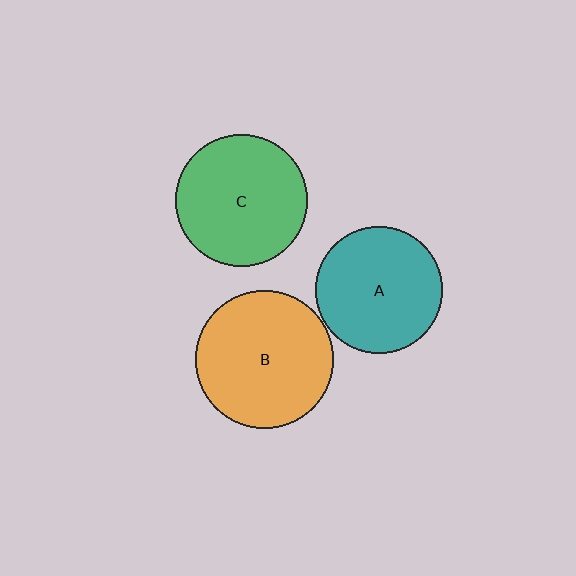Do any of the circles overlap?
No, none of the circles overlap.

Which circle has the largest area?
Circle B (orange).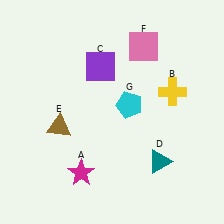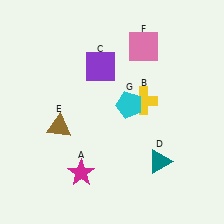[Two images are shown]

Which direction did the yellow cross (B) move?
The yellow cross (B) moved left.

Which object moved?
The yellow cross (B) moved left.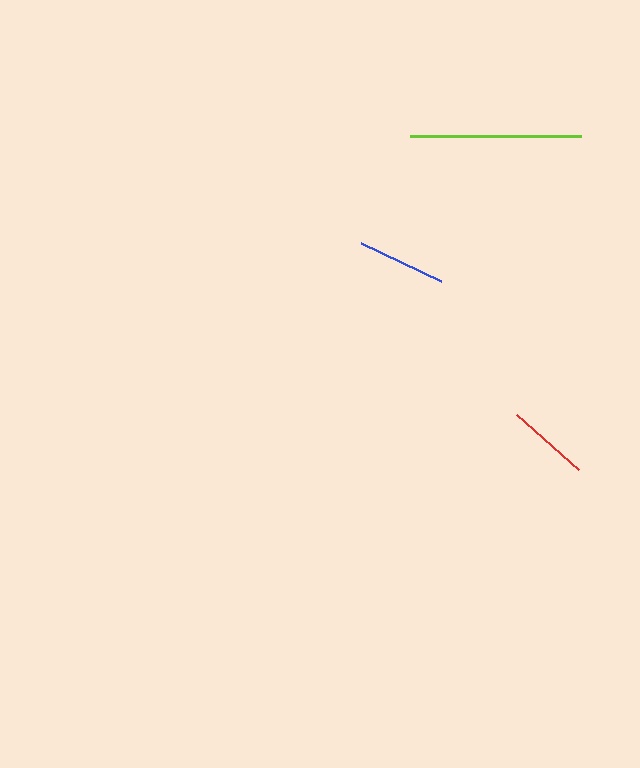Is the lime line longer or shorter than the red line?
The lime line is longer than the red line.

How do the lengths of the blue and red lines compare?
The blue and red lines are approximately the same length.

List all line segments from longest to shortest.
From longest to shortest: lime, blue, red.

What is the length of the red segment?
The red segment is approximately 83 pixels long.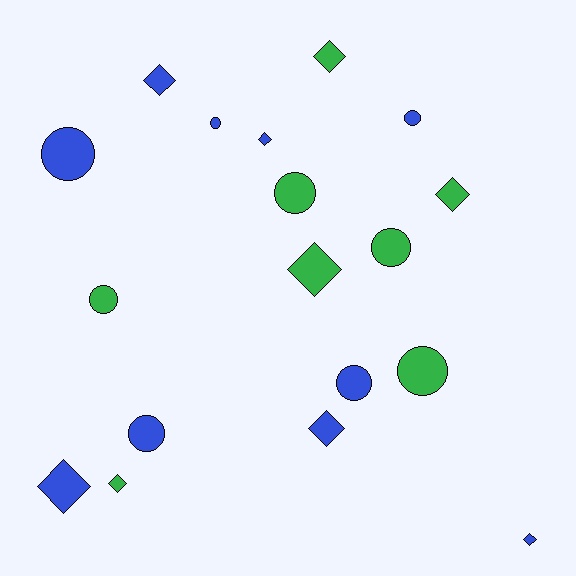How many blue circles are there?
There are 5 blue circles.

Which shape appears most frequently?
Circle, with 9 objects.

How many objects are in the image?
There are 18 objects.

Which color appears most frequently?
Blue, with 10 objects.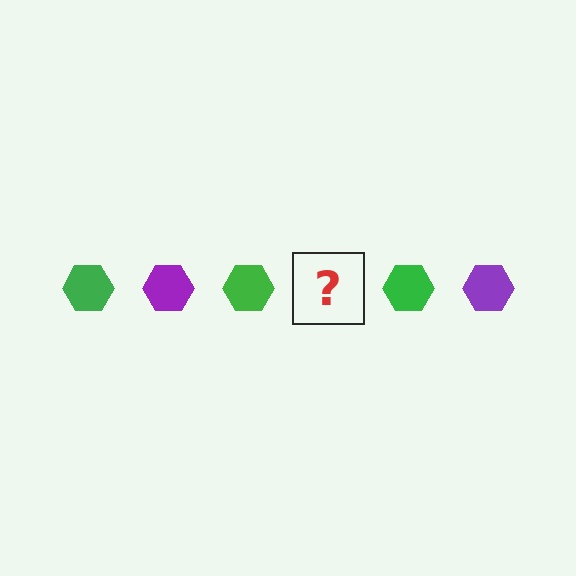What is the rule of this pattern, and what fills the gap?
The rule is that the pattern cycles through green, purple hexagons. The gap should be filled with a purple hexagon.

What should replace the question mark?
The question mark should be replaced with a purple hexagon.